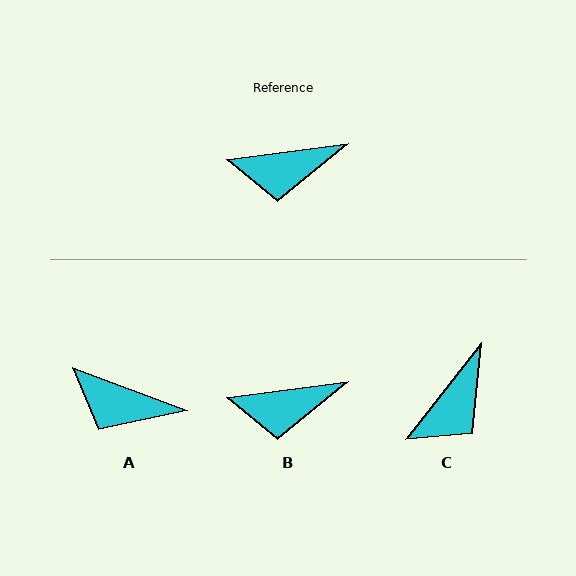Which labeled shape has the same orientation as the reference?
B.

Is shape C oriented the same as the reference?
No, it is off by about 45 degrees.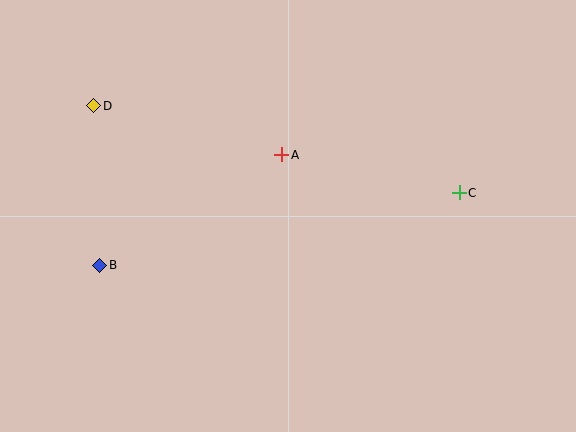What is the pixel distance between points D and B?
The distance between D and B is 160 pixels.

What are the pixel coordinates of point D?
Point D is at (94, 106).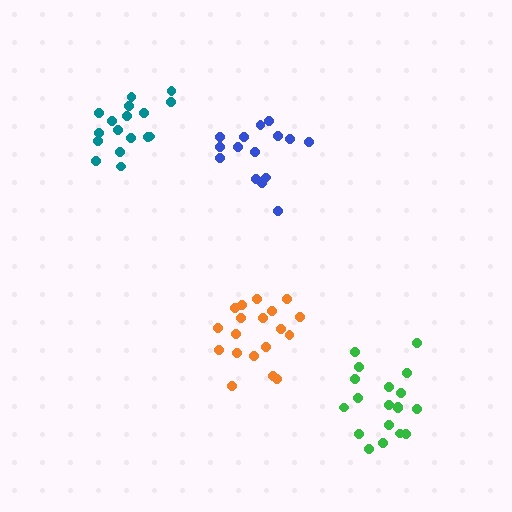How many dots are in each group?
Group 1: 17 dots, Group 2: 19 dots, Group 3: 19 dots, Group 4: 15 dots (70 total).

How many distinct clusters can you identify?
There are 4 distinct clusters.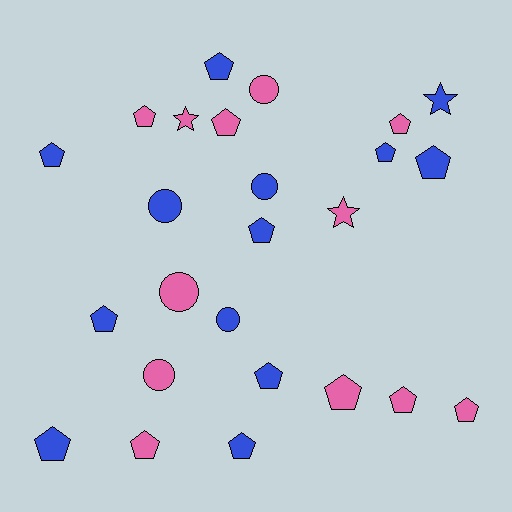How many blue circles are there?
There are 3 blue circles.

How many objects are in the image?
There are 25 objects.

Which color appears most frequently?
Blue, with 13 objects.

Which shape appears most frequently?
Pentagon, with 16 objects.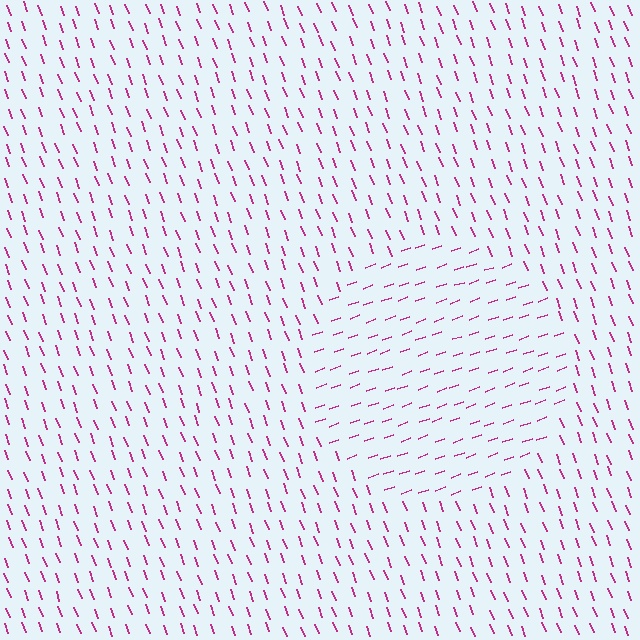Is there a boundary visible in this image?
Yes, there is a texture boundary formed by a change in line orientation.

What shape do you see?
I see a circle.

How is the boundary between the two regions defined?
The boundary is defined purely by a change in line orientation (approximately 89 degrees difference). All lines are the same color and thickness.